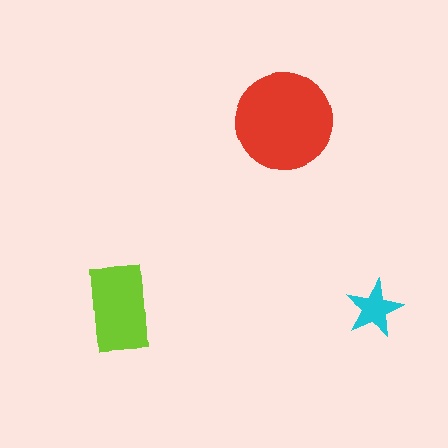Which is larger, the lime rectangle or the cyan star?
The lime rectangle.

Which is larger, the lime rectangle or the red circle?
The red circle.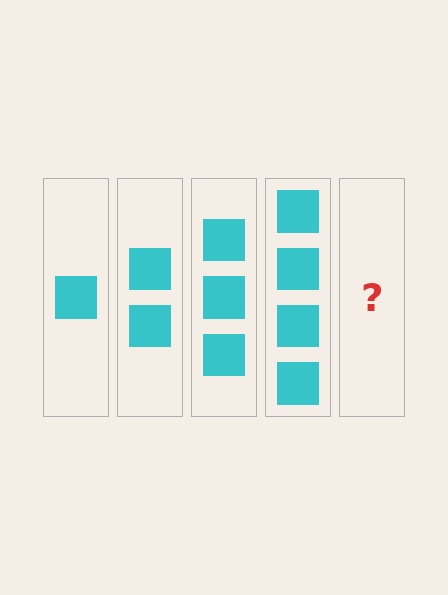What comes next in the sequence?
The next element should be 5 squares.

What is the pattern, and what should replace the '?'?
The pattern is that each step adds one more square. The '?' should be 5 squares.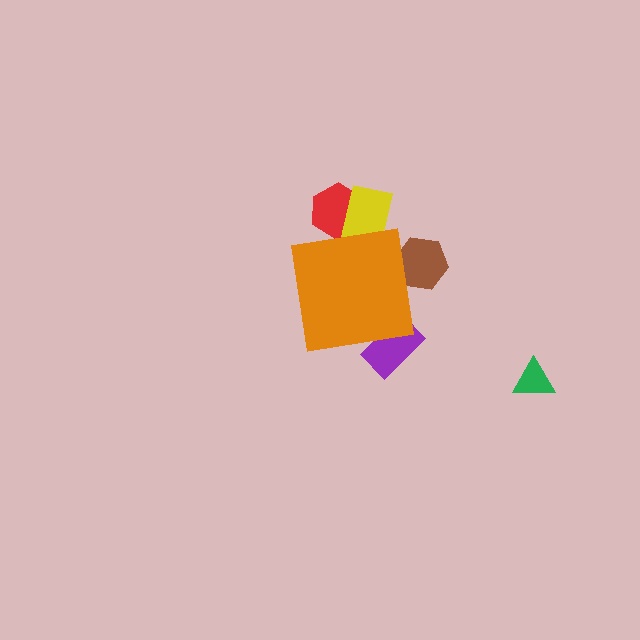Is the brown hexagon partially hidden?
Yes, the brown hexagon is partially hidden behind the orange square.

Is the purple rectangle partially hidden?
Yes, the purple rectangle is partially hidden behind the orange square.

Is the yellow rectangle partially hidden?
Yes, the yellow rectangle is partially hidden behind the orange square.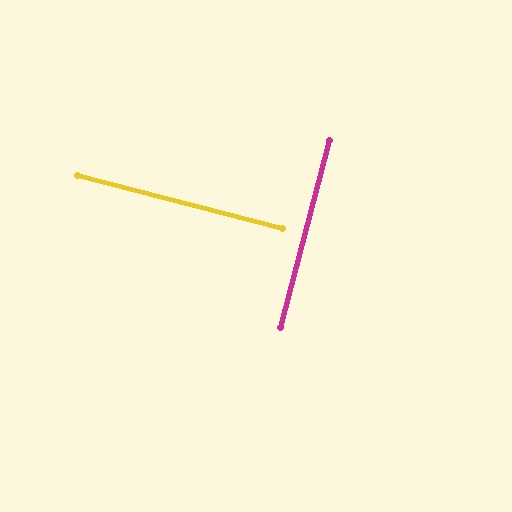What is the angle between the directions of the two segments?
Approximately 90 degrees.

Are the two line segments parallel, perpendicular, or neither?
Perpendicular — they meet at approximately 90°.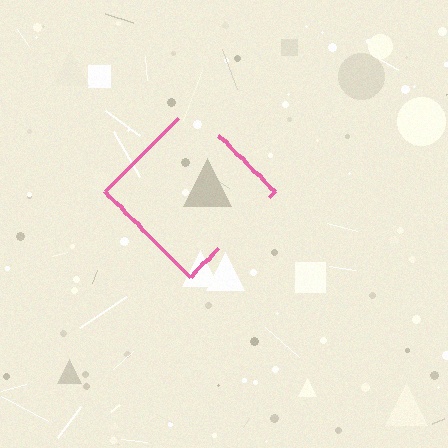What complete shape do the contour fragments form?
The contour fragments form a diamond.